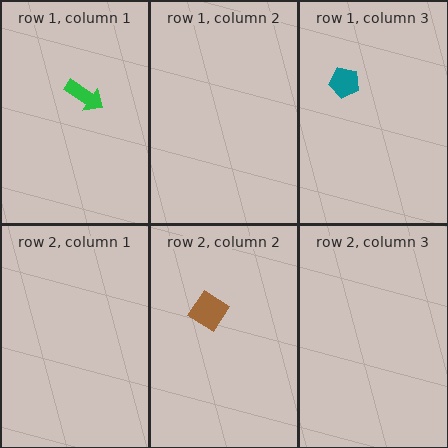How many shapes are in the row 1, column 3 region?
1.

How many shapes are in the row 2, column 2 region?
1.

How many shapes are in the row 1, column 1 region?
1.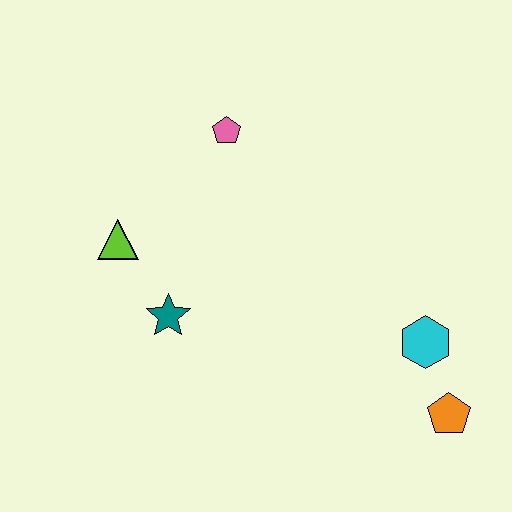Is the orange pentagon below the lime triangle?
Yes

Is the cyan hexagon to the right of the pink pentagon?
Yes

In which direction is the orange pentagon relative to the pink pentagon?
The orange pentagon is below the pink pentagon.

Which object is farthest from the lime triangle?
The orange pentagon is farthest from the lime triangle.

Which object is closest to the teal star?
The lime triangle is closest to the teal star.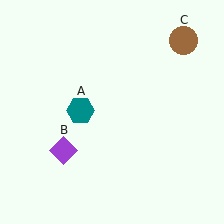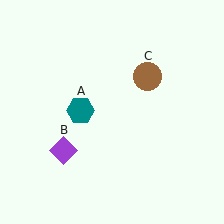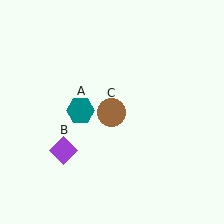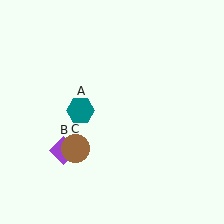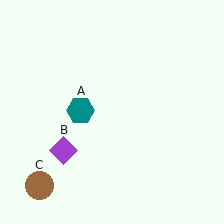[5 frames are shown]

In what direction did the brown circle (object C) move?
The brown circle (object C) moved down and to the left.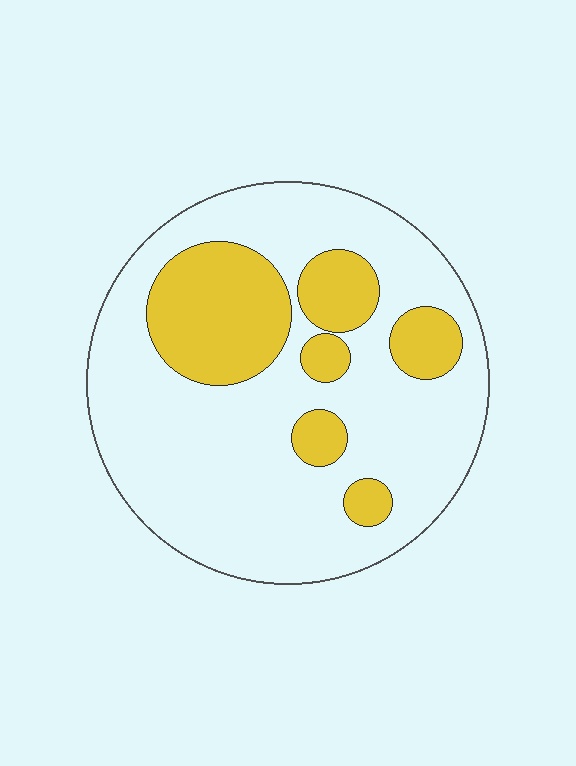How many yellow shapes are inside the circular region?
6.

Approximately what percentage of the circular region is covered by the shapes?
Approximately 25%.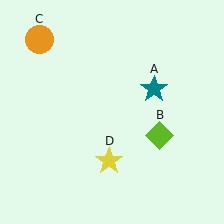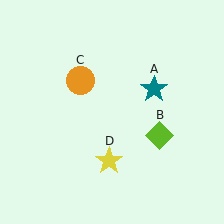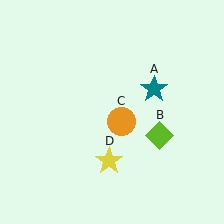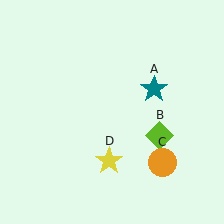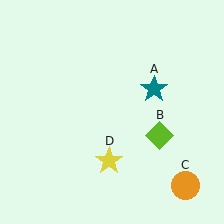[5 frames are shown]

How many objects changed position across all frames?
1 object changed position: orange circle (object C).